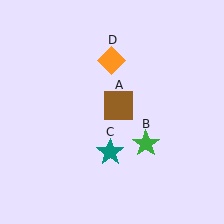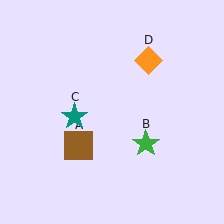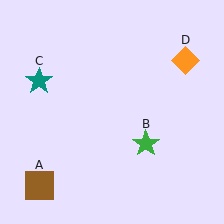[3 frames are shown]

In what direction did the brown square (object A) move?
The brown square (object A) moved down and to the left.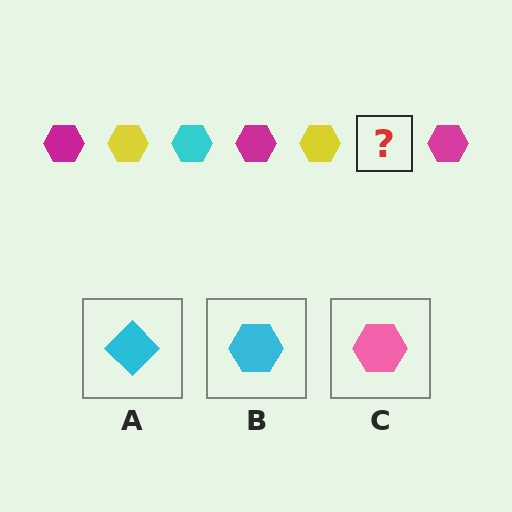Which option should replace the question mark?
Option B.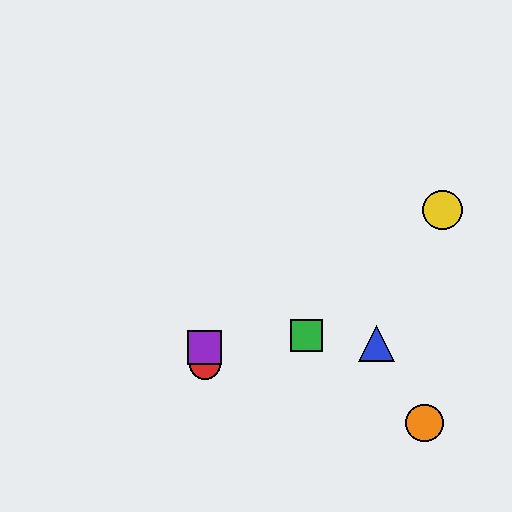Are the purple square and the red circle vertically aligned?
Yes, both are at x≈205.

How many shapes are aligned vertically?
2 shapes (the red circle, the purple square) are aligned vertically.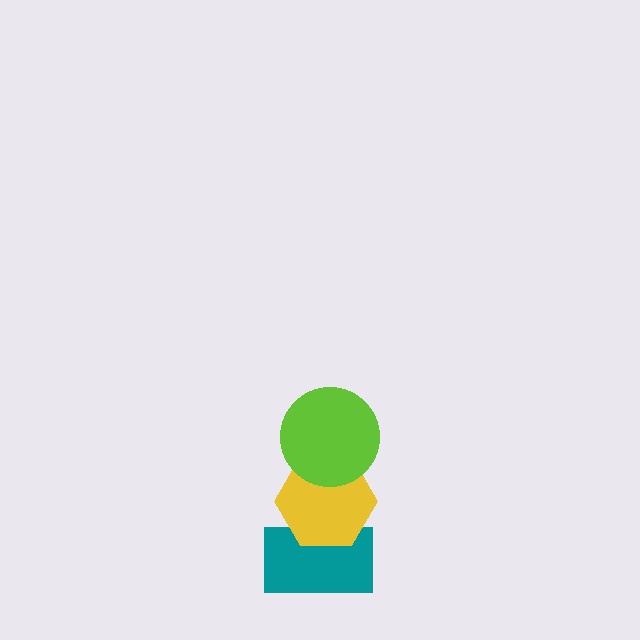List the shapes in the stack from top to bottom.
From top to bottom: the lime circle, the yellow hexagon, the teal rectangle.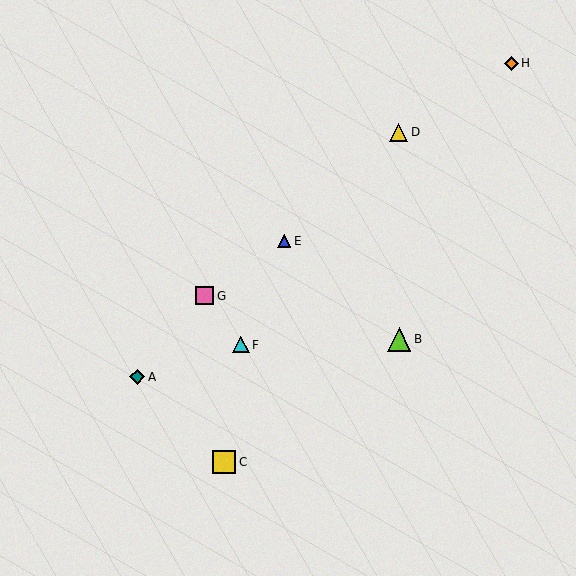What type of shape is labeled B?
Shape B is a lime triangle.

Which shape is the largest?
The lime triangle (labeled B) is the largest.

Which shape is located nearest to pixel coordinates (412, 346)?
The lime triangle (labeled B) at (399, 339) is nearest to that location.